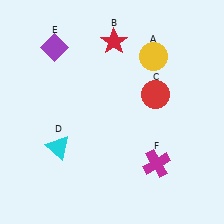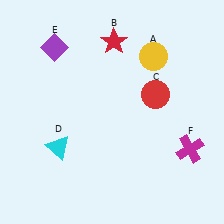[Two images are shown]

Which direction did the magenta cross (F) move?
The magenta cross (F) moved right.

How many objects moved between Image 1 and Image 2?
1 object moved between the two images.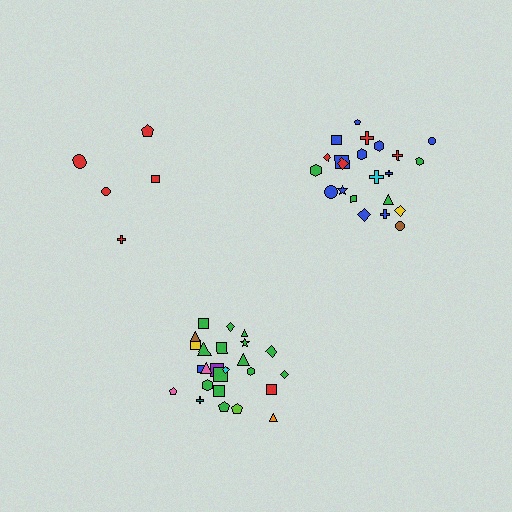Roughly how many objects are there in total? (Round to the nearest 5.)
Roughly 50 objects in total.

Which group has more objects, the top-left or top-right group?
The top-right group.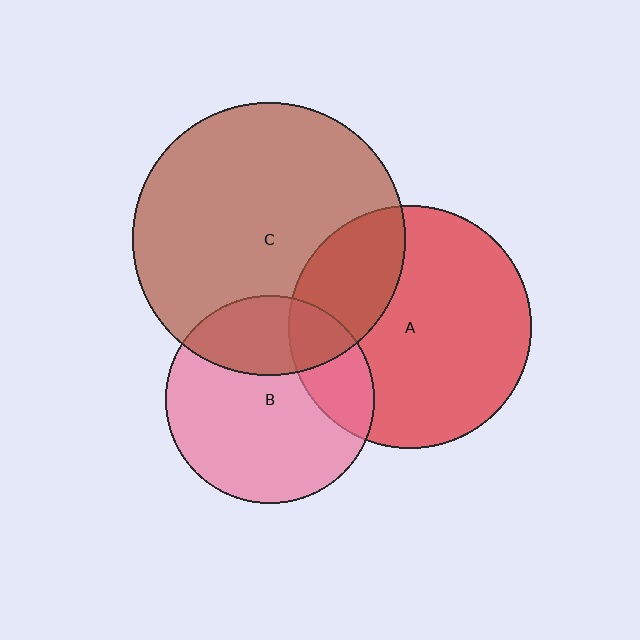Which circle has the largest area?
Circle C (brown).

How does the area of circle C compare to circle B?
Approximately 1.7 times.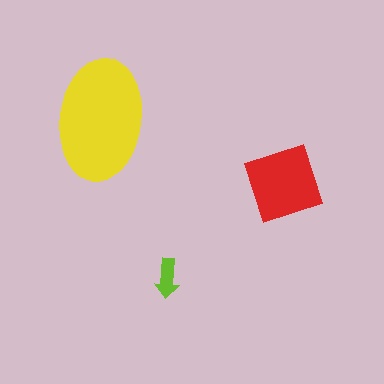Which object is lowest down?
The lime arrow is bottommost.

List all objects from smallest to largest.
The lime arrow, the red square, the yellow ellipse.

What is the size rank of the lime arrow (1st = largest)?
3rd.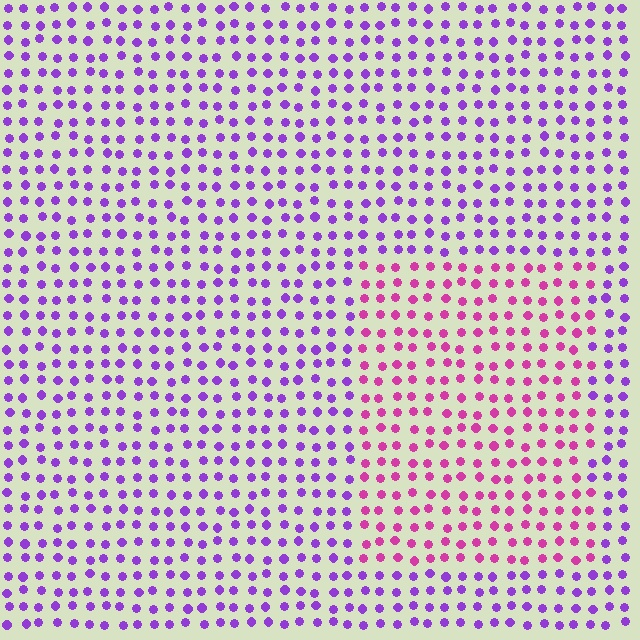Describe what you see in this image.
The image is filled with small purple elements in a uniform arrangement. A rectangle-shaped region is visible where the elements are tinted to a slightly different hue, forming a subtle color boundary.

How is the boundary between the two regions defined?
The boundary is defined purely by a slight shift in hue (about 44 degrees). Spacing, size, and orientation are identical on both sides.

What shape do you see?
I see a rectangle.